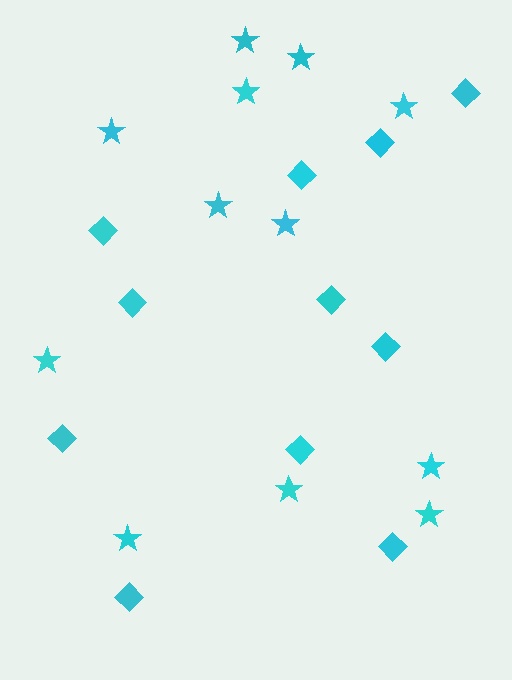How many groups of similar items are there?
There are 2 groups: one group of diamonds (11) and one group of stars (12).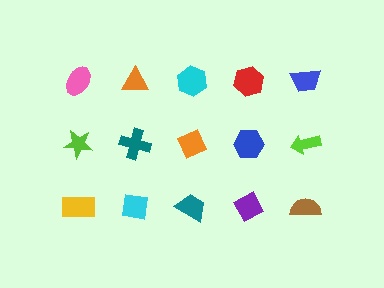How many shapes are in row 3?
5 shapes.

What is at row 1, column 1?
A pink ellipse.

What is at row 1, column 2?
An orange triangle.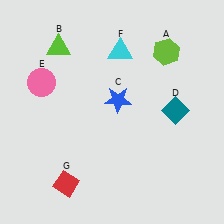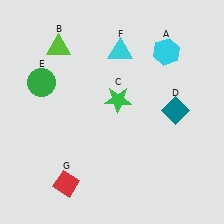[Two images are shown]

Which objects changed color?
A changed from lime to cyan. C changed from blue to green. E changed from pink to green.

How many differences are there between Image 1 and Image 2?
There are 3 differences between the two images.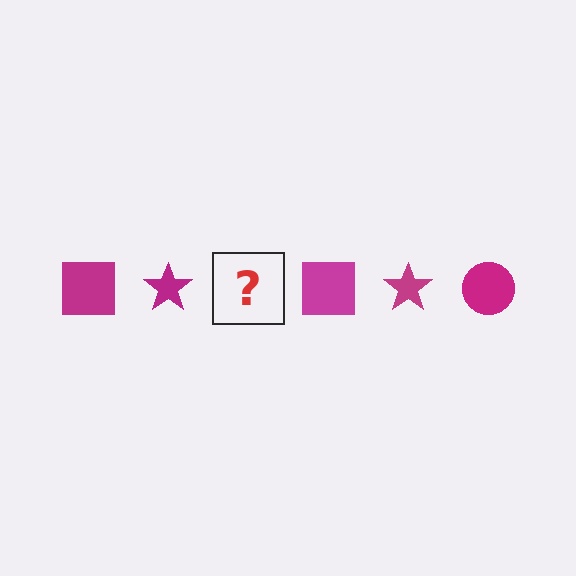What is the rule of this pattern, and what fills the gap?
The rule is that the pattern cycles through square, star, circle shapes in magenta. The gap should be filled with a magenta circle.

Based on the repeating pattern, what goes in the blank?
The blank should be a magenta circle.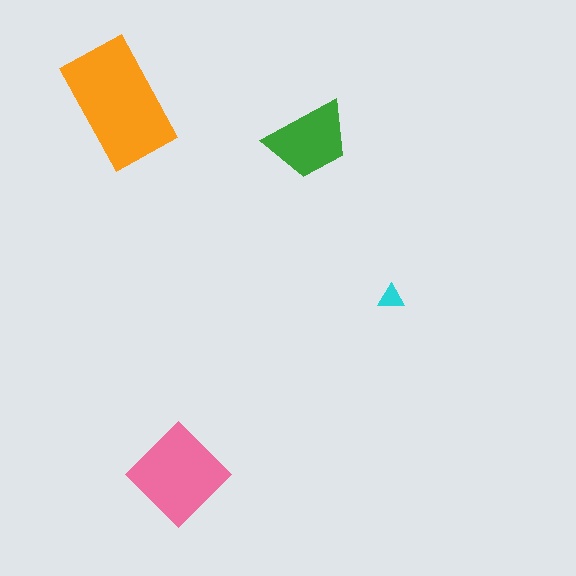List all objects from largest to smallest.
The orange rectangle, the pink diamond, the green trapezoid, the cyan triangle.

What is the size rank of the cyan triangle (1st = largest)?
4th.